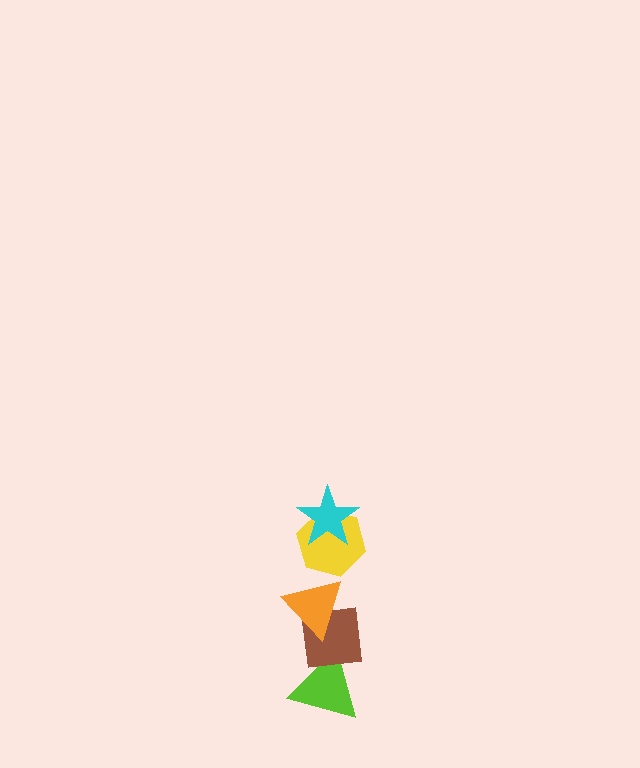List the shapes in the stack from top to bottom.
From top to bottom: the cyan star, the yellow hexagon, the orange triangle, the brown square, the lime triangle.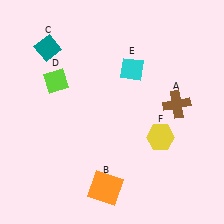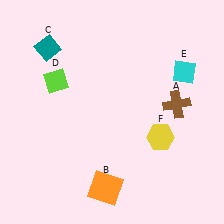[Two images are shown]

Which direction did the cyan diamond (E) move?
The cyan diamond (E) moved right.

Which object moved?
The cyan diamond (E) moved right.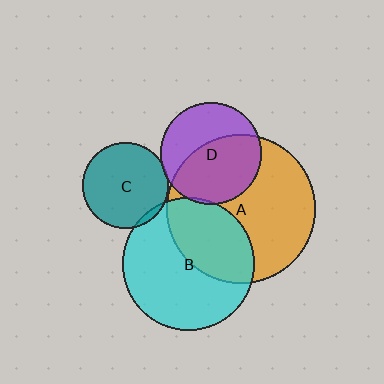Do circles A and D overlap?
Yes.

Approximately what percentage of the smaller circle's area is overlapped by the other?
Approximately 55%.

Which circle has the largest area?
Circle A (orange).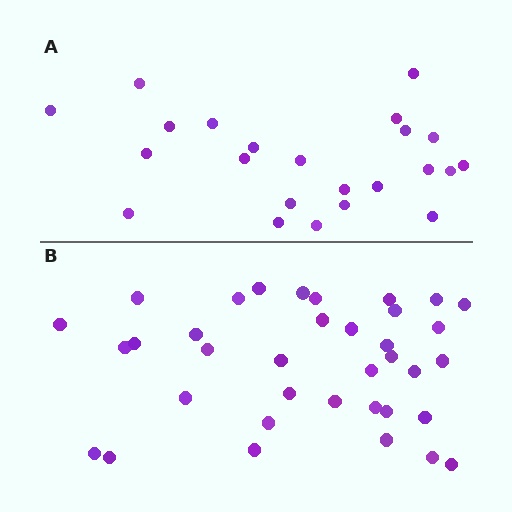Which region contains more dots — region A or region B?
Region B (the bottom region) has more dots.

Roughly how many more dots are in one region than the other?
Region B has approximately 15 more dots than region A.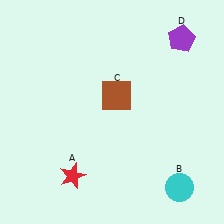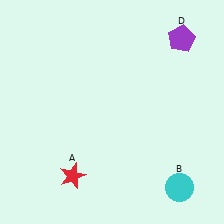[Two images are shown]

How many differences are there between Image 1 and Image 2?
There is 1 difference between the two images.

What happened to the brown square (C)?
The brown square (C) was removed in Image 2. It was in the top-right area of Image 1.